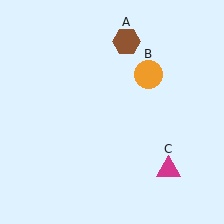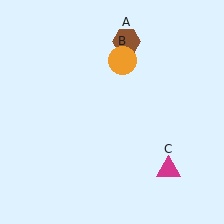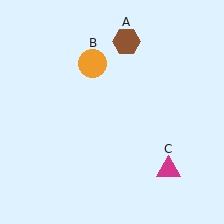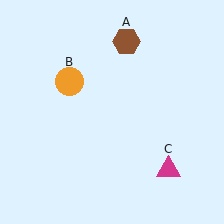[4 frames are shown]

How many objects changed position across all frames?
1 object changed position: orange circle (object B).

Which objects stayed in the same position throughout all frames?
Brown hexagon (object A) and magenta triangle (object C) remained stationary.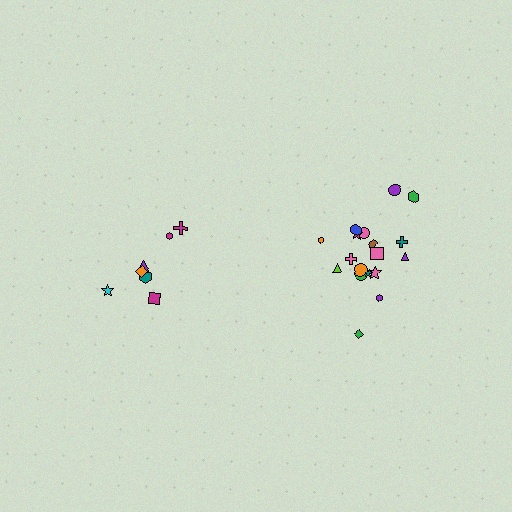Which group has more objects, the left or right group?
The right group.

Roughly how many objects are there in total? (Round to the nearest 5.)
Roughly 25 objects in total.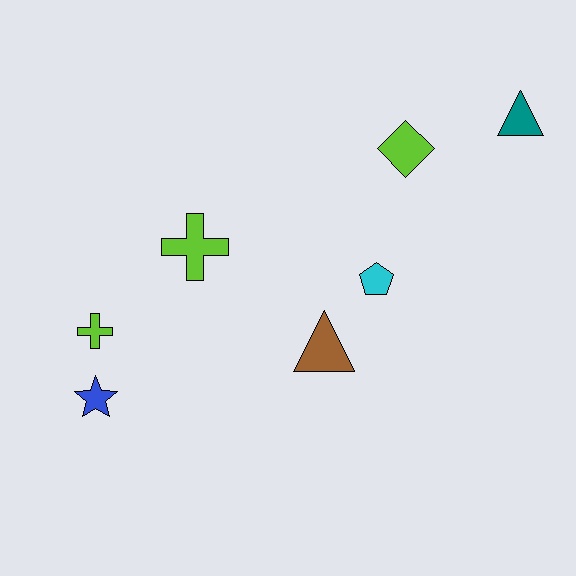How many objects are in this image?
There are 7 objects.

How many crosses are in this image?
There are 2 crosses.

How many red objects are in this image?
There are no red objects.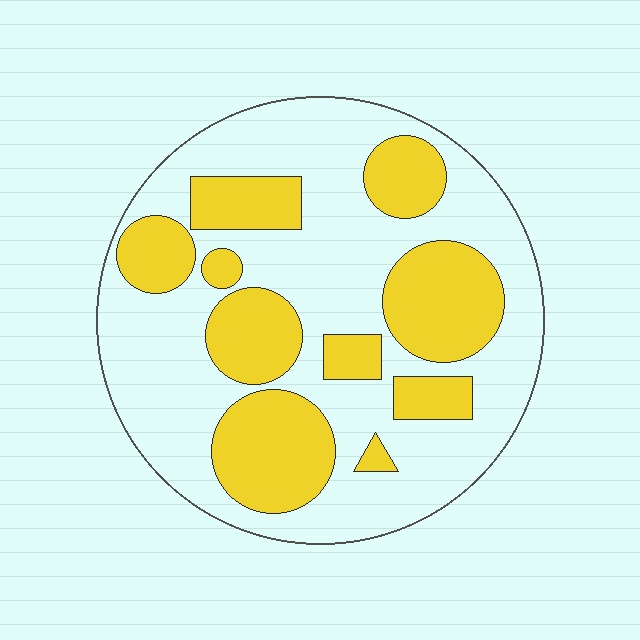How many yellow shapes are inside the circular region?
10.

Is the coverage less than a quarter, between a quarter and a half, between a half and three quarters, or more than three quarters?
Between a quarter and a half.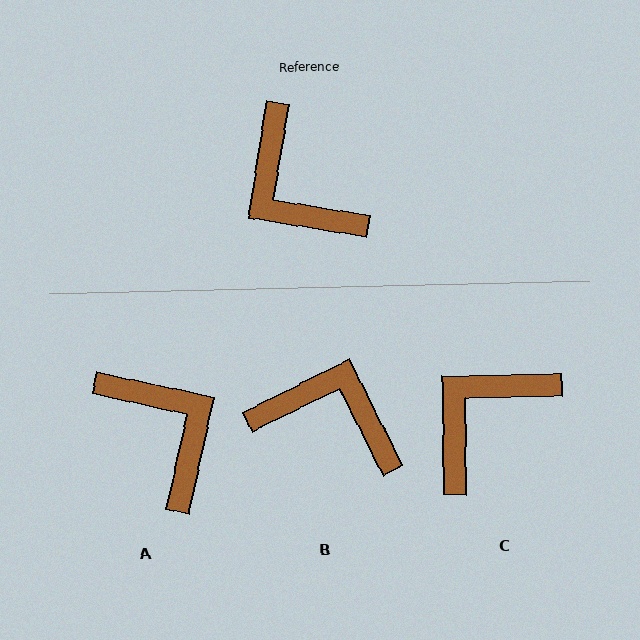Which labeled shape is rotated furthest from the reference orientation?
A, about 177 degrees away.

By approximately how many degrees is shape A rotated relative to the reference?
Approximately 177 degrees counter-clockwise.